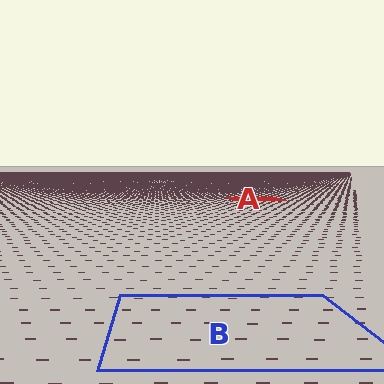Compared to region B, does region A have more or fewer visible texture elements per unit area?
Region A has more texture elements per unit area — they are packed more densely because it is farther away.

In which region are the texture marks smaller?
The texture marks are smaller in region A, because it is farther away.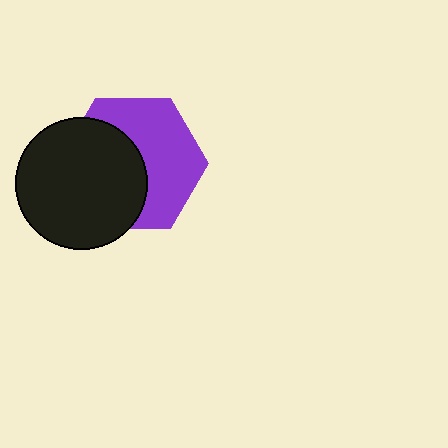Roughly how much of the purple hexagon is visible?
About half of it is visible (roughly 53%).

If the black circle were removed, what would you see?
You would see the complete purple hexagon.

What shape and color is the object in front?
The object in front is a black circle.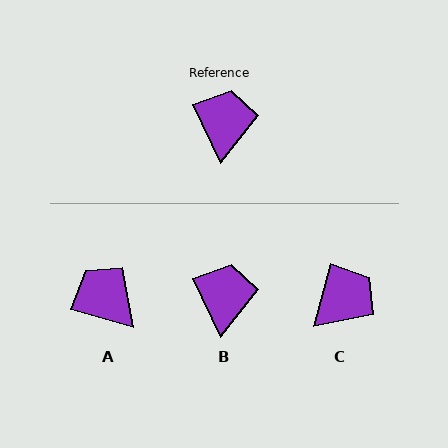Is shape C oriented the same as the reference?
No, it is off by about 40 degrees.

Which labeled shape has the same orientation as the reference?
B.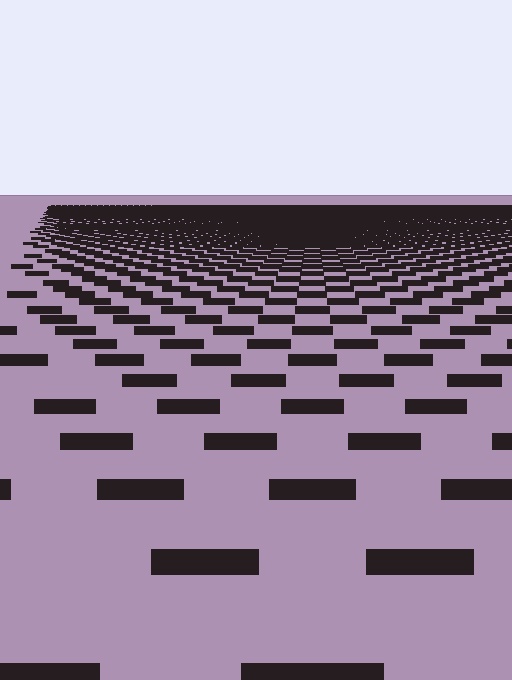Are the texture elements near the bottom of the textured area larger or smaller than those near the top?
Larger. Near the bottom, elements are closer to the viewer and appear at a bigger on-screen size.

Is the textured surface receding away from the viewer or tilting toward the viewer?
The surface is receding away from the viewer. Texture elements get smaller and denser toward the top.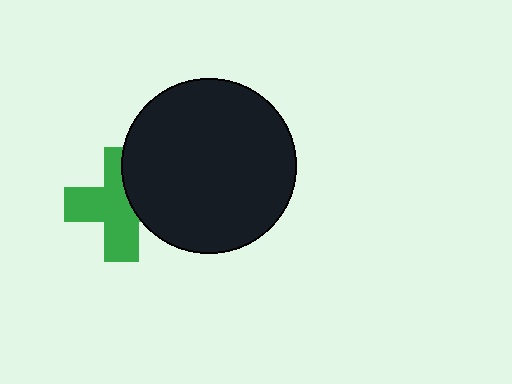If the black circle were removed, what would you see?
You would see the complete green cross.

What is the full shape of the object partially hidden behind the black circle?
The partially hidden object is a green cross.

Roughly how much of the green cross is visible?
Most of it is visible (roughly 65%).